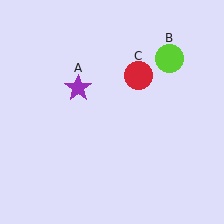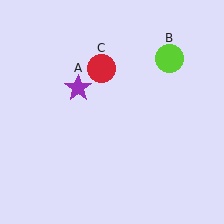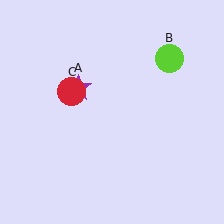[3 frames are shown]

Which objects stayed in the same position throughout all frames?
Purple star (object A) and lime circle (object B) remained stationary.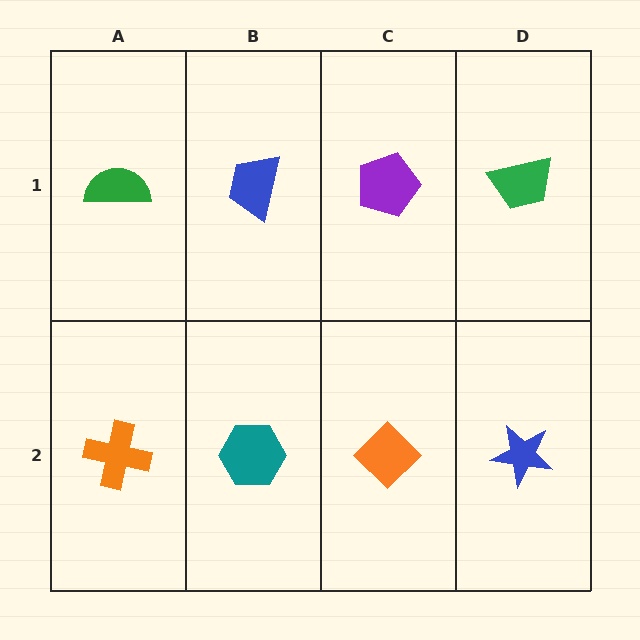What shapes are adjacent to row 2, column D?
A green trapezoid (row 1, column D), an orange diamond (row 2, column C).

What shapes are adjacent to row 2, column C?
A purple pentagon (row 1, column C), a teal hexagon (row 2, column B), a blue star (row 2, column D).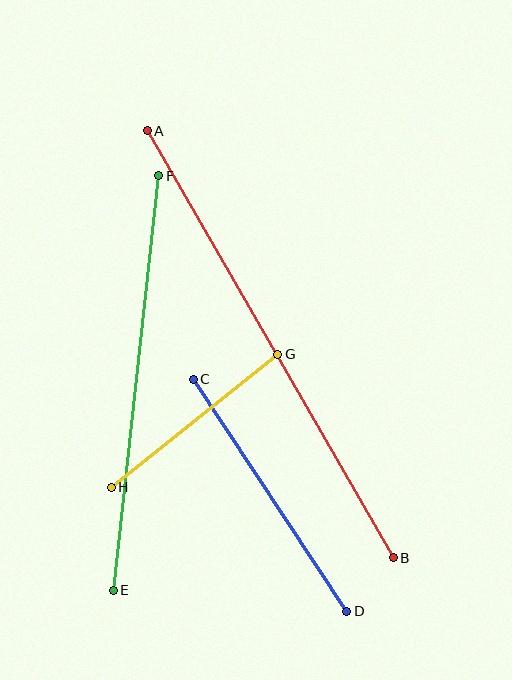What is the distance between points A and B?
The distance is approximately 493 pixels.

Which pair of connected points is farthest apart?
Points A and B are farthest apart.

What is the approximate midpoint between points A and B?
The midpoint is at approximately (270, 344) pixels.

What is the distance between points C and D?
The distance is approximately 278 pixels.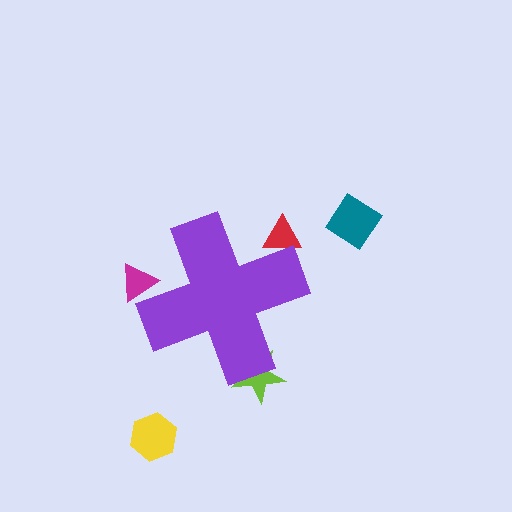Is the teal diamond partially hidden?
No, the teal diamond is fully visible.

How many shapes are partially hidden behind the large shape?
3 shapes are partially hidden.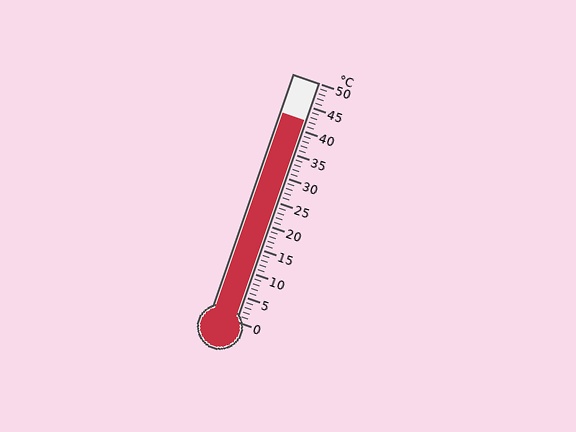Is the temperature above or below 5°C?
The temperature is above 5°C.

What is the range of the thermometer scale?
The thermometer scale ranges from 0°C to 50°C.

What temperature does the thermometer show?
The thermometer shows approximately 42°C.